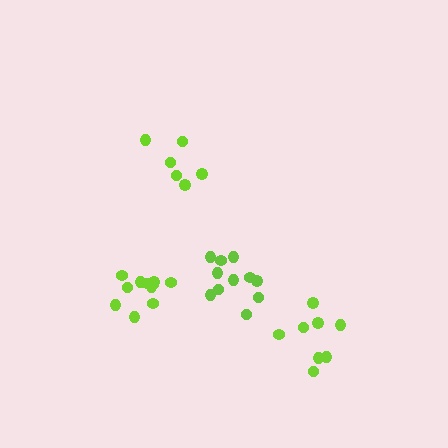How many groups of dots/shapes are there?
There are 4 groups.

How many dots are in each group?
Group 1: 11 dots, Group 2: 6 dots, Group 3: 8 dots, Group 4: 11 dots (36 total).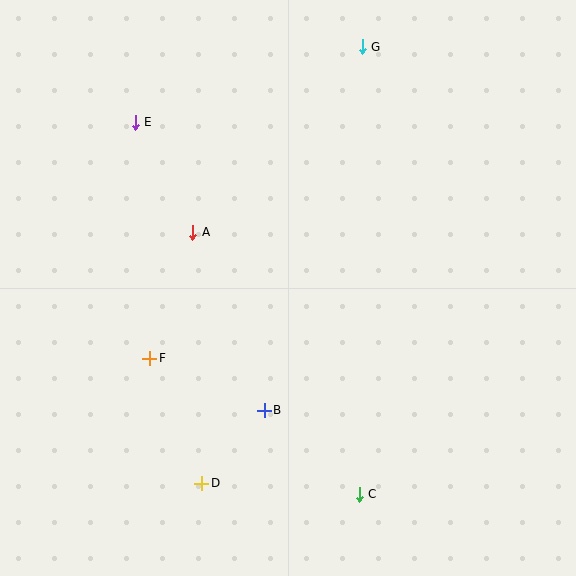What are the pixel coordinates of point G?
Point G is at (362, 47).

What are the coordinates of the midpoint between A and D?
The midpoint between A and D is at (197, 358).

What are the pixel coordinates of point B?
Point B is at (264, 410).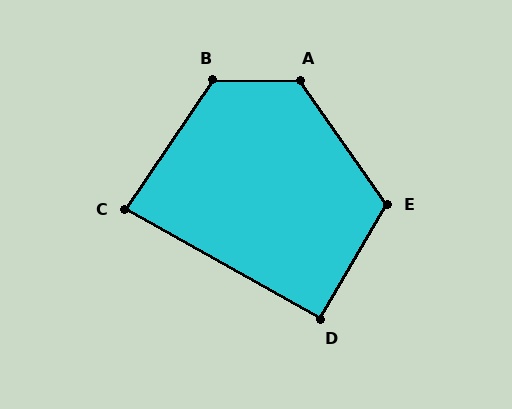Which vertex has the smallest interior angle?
C, at approximately 85 degrees.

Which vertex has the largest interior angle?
A, at approximately 125 degrees.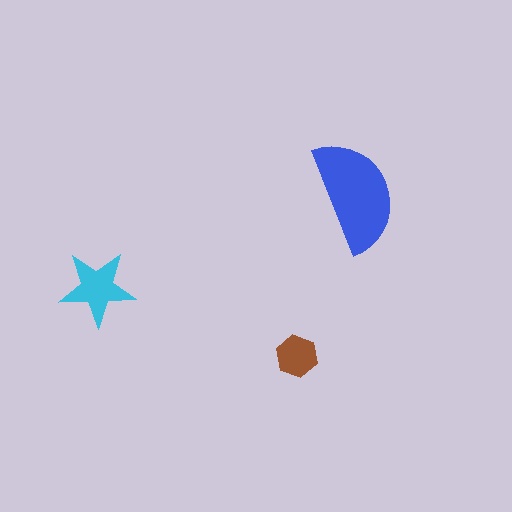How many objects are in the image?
There are 3 objects in the image.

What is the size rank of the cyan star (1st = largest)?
2nd.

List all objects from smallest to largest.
The brown hexagon, the cyan star, the blue semicircle.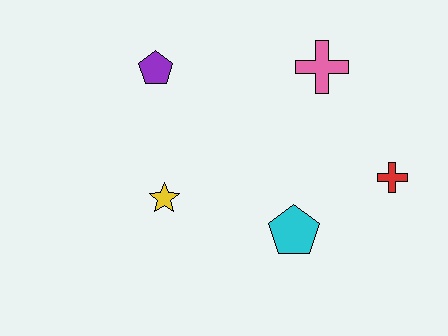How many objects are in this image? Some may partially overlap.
There are 5 objects.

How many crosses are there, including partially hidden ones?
There are 2 crosses.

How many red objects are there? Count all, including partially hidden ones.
There is 1 red object.